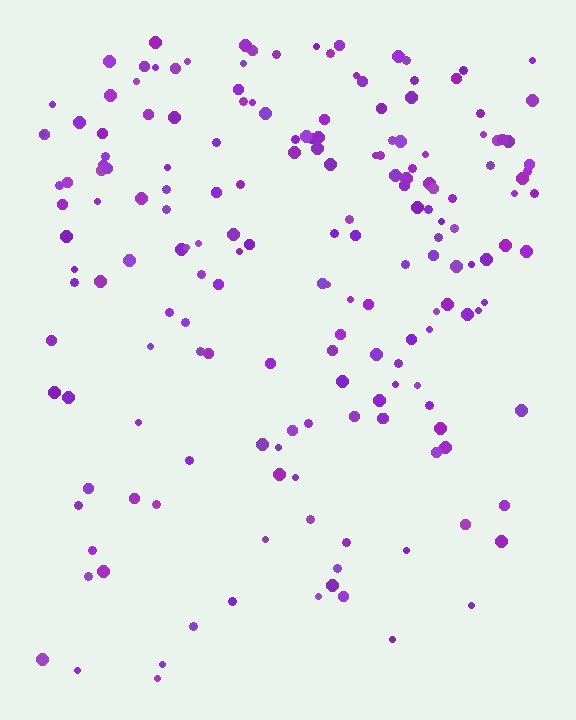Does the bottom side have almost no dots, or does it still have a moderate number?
Still a moderate number, just noticeably fewer than the top.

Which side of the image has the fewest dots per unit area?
The bottom.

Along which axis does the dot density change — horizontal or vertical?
Vertical.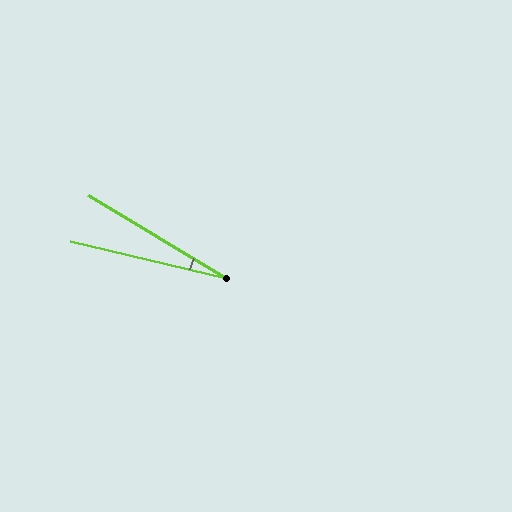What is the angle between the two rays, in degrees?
Approximately 17 degrees.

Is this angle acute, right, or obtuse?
It is acute.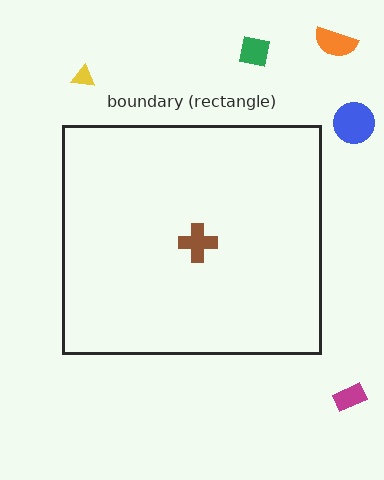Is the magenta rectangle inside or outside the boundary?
Outside.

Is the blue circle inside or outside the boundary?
Outside.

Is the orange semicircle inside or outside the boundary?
Outside.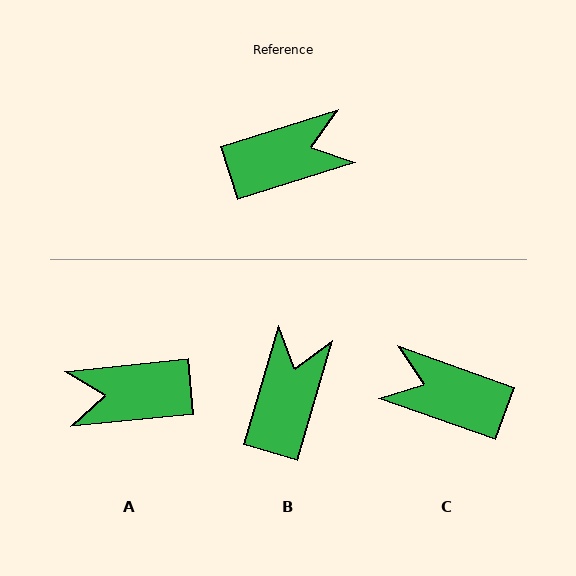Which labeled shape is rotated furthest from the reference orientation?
A, about 168 degrees away.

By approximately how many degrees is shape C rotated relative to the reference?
Approximately 143 degrees counter-clockwise.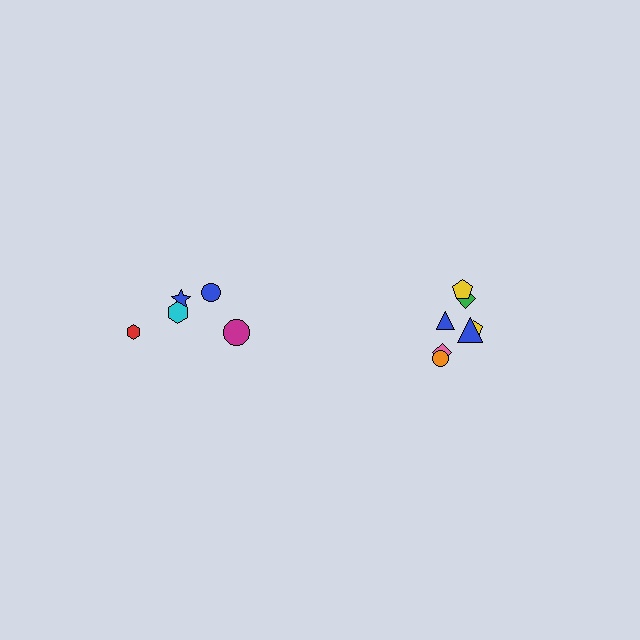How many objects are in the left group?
There are 5 objects.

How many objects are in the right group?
There are 7 objects.